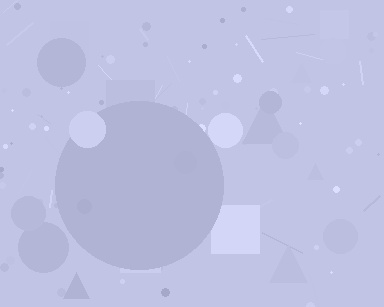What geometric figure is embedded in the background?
A circle is embedded in the background.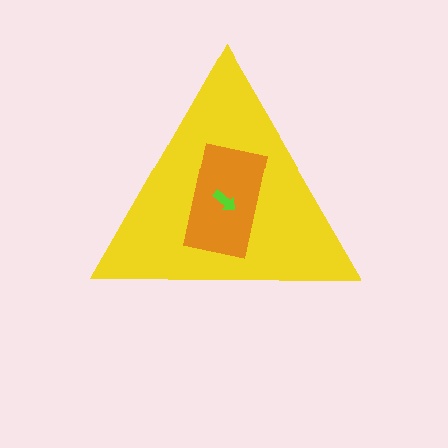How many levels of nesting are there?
3.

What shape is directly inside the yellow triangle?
The orange rectangle.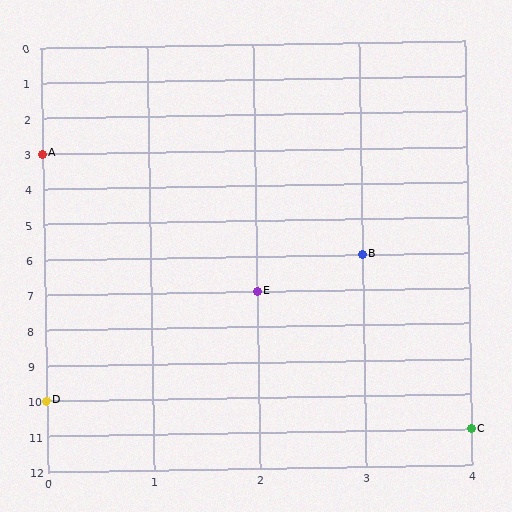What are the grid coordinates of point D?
Point D is at grid coordinates (0, 10).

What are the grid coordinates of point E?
Point E is at grid coordinates (2, 7).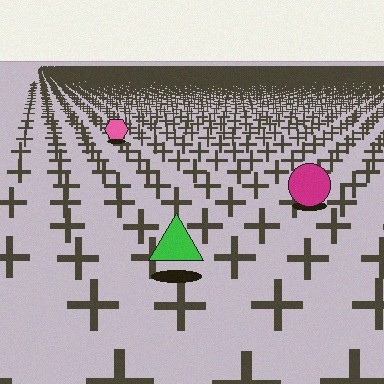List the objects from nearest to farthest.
From nearest to farthest: the green triangle, the magenta circle, the pink hexagon.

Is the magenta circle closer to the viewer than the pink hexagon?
Yes. The magenta circle is closer — you can tell from the texture gradient: the ground texture is coarser near it.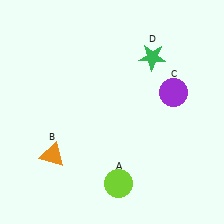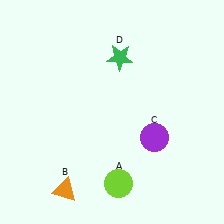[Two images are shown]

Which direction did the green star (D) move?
The green star (D) moved left.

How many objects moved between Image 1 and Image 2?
3 objects moved between the two images.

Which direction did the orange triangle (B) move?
The orange triangle (B) moved down.